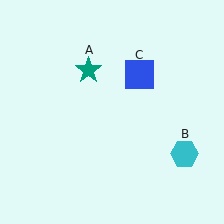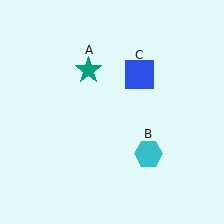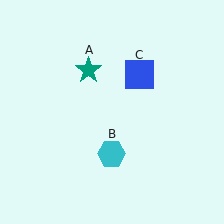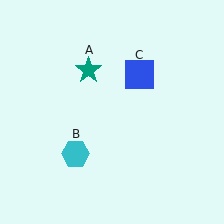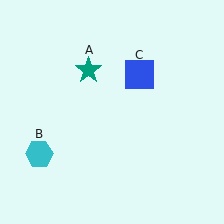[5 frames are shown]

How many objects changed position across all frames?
1 object changed position: cyan hexagon (object B).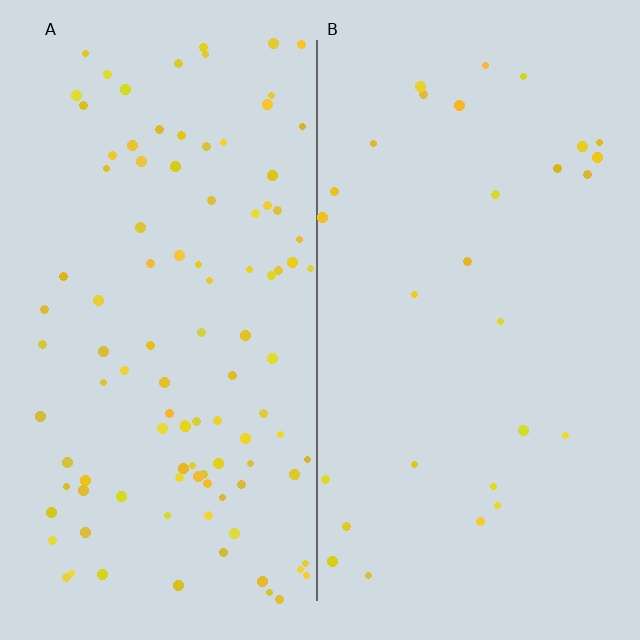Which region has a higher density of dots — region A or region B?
A (the left).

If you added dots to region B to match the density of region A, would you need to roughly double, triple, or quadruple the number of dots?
Approximately quadruple.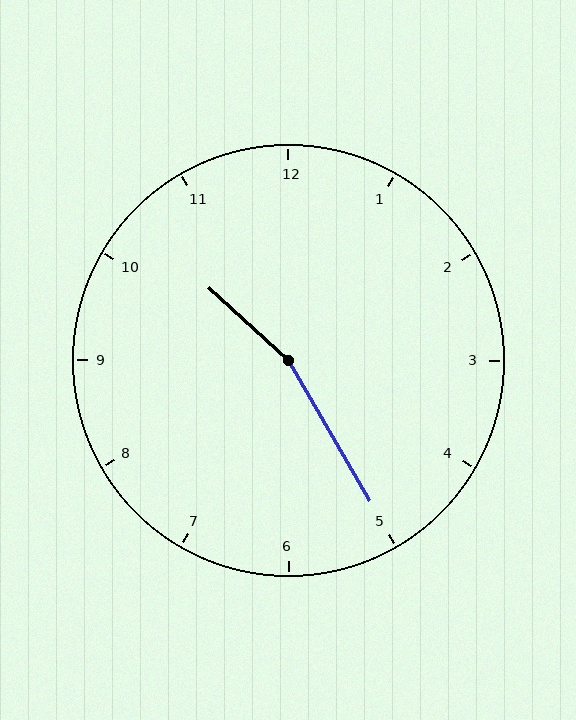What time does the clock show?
10:25.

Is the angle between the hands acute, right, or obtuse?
It is obtuse.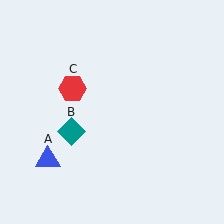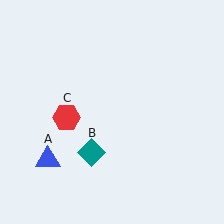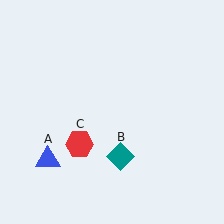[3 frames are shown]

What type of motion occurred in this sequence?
The teal diamond (object B), red hexagon (object C) rotated counterclockwise around the center of the scene.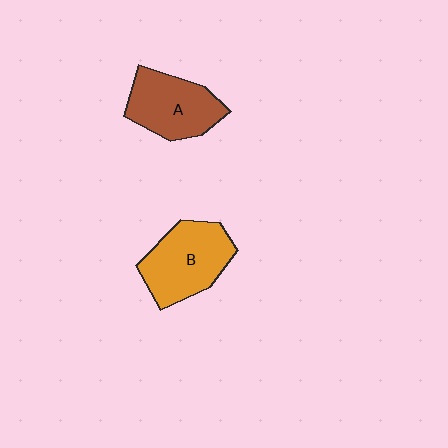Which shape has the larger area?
Shape B (orange).